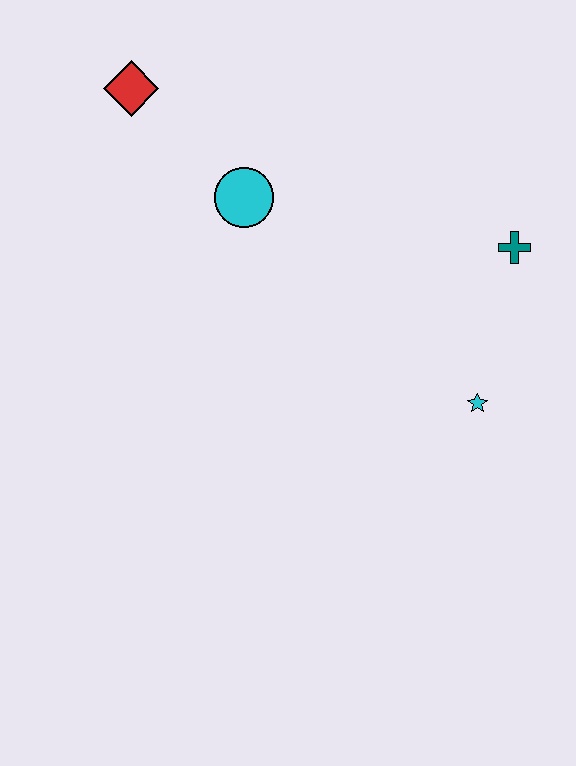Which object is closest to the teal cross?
The cyan star is closest to the teal cross.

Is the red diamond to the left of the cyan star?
Yes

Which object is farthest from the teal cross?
The red diamond is farthest from the teal cross.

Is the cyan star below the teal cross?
Yes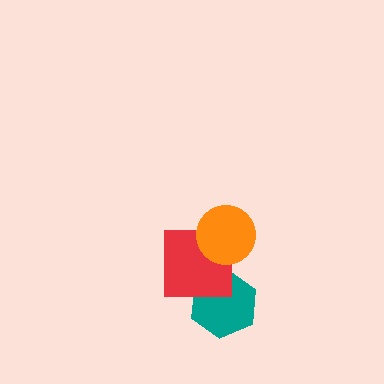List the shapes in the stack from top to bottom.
From top to bottom: the orange circle, the red square, the teal hexagon.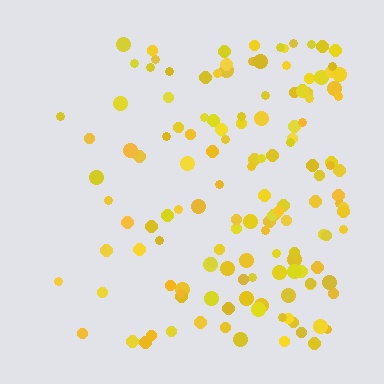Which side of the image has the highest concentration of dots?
The right.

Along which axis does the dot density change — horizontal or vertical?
Horizontal.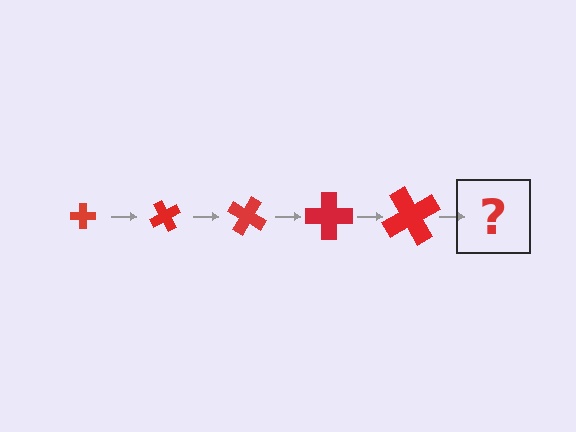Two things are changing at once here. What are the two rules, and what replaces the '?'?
The two rules are that the cross grows larger each step and it rotates 60 degrees each step. The '?' should be a cross, larger than the previous one and rotated 300 degrees from the start.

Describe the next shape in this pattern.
It should be a cross, larger than the previous one and rotated 300 degrees from the start.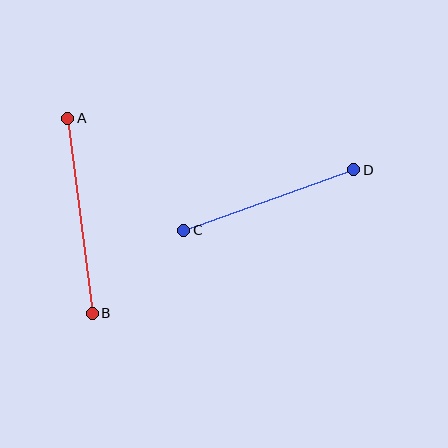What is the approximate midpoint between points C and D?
The midpoint is at approximately (269, 200) pixels.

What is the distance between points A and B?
The distance is approximately 197 pixels.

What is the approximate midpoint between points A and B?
The midpoint is at approximately (80, 216) pixels.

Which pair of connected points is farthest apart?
Points A and B are farthest apart.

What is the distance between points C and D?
The distance is approximately 180 pixels.